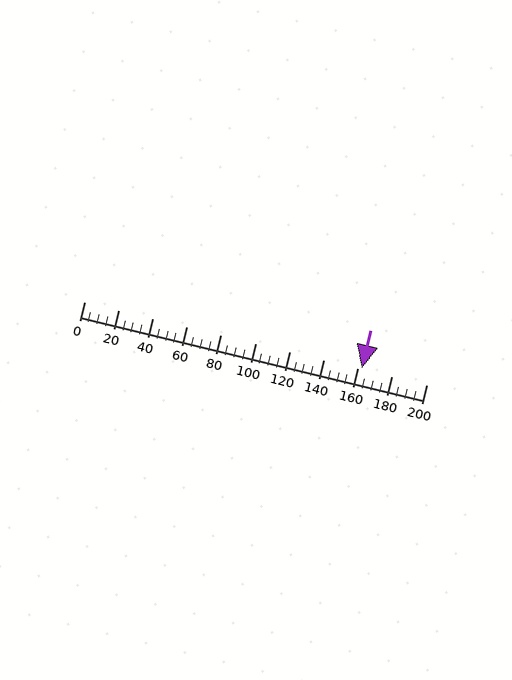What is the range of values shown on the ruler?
The ruler shows values from 0 to 200.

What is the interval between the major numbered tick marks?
The major tick marks are spaced 20 units apart.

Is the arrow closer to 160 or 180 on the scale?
The arrow is closer to 160.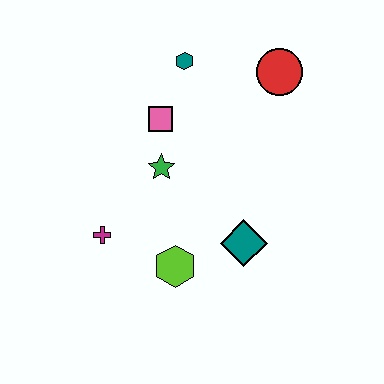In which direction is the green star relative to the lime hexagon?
The green star is above the lime hexagon.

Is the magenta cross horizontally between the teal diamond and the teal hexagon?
No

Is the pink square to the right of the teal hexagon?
No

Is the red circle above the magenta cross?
Yes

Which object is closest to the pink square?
The green star is closest to the pink square.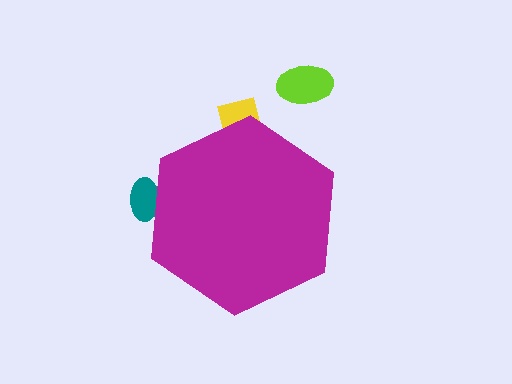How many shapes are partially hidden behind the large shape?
2 shapes are partially hidden.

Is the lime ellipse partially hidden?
No, the lime ellipse is fully visible.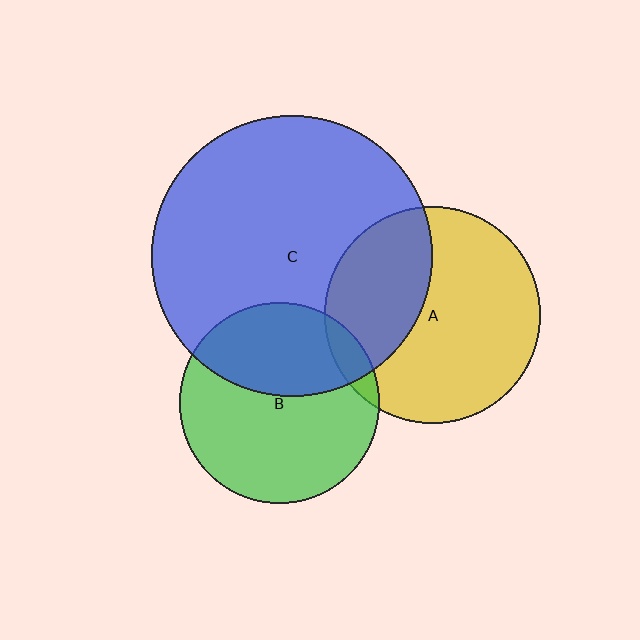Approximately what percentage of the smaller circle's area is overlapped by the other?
Approximately 40%.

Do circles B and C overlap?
Yes.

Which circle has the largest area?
Circle C (blue).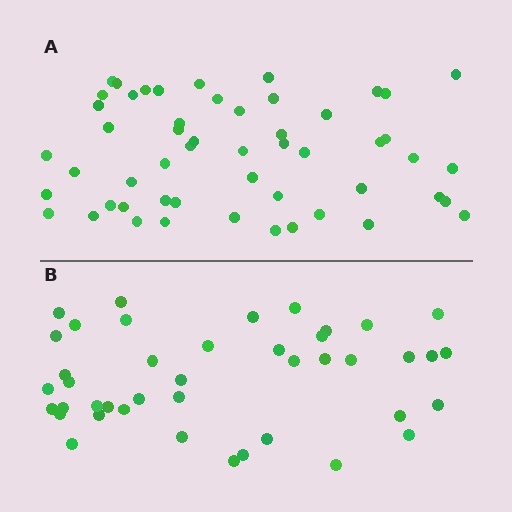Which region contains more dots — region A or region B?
Region A (the top region) has more dots.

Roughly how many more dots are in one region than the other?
Region A has roughly 12 or so more dots than region B.